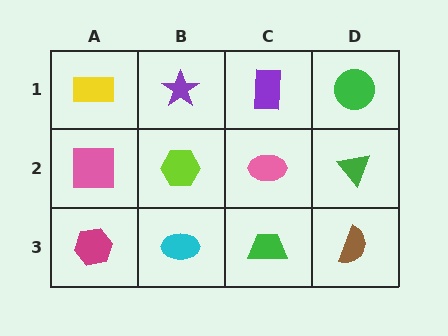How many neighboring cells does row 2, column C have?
4.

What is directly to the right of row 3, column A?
A cyan ellipse.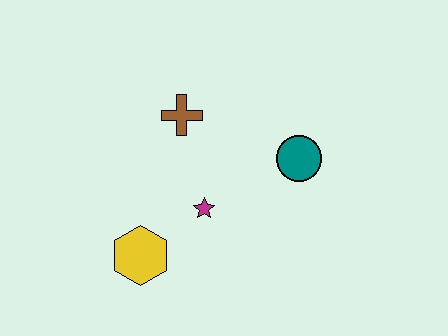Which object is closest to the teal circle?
The magenta star is closest to the teal circle.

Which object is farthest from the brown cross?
The yellow hexagon is farthest from the brown cross.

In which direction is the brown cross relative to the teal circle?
The brown cross is to the left of the teal circle.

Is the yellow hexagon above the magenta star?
No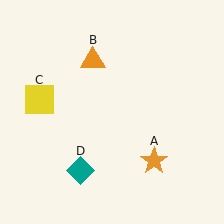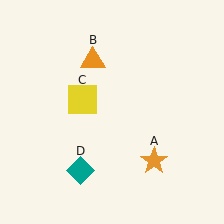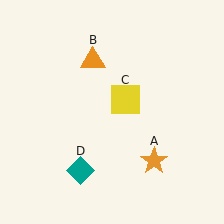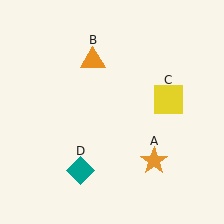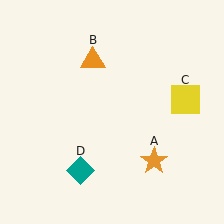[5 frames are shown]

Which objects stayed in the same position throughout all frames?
Orange star (object A) and orange triangle (object B) and teal diamond (object D) remained stationary.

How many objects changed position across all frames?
1 object changed position: yellow square (object C).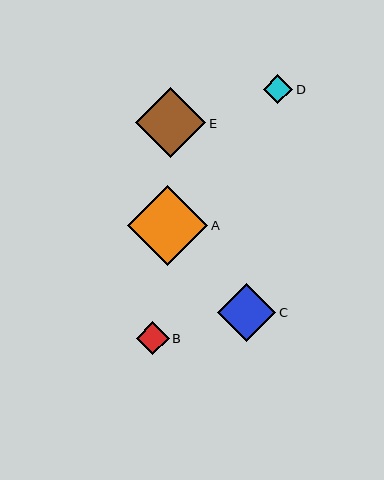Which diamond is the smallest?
Diamond D is the smallest with a size of approximately 30 pixels.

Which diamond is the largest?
Diamond A is the largest with a size of approximately 80 pixels.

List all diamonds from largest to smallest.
From largest to smallest: A, E, C, B, D.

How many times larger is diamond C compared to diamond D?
Diamond C is approximately 1.9 times the size of diamond D.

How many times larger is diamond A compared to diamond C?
Diamond A is approximately 1.4 times the size of diamond C.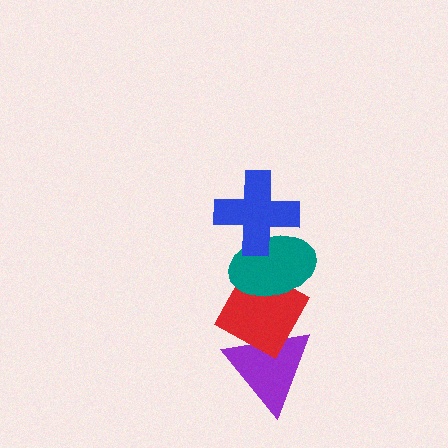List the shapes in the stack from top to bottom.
From top to bottom: the blue cross, the teal ellipse, the red diamond, the purple triangle.